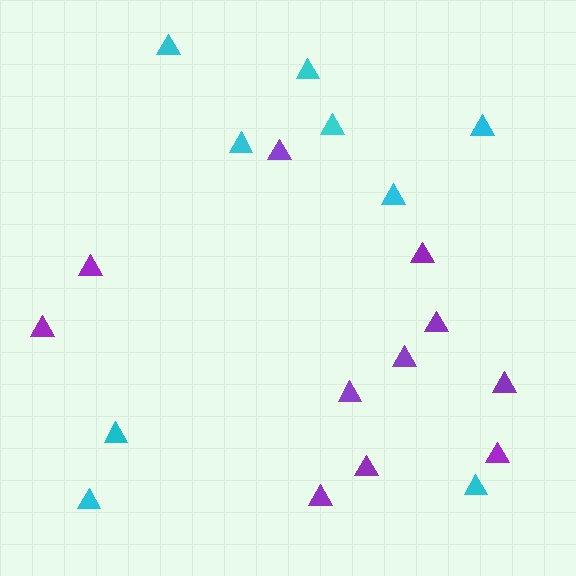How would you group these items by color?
There are 2 groups: one group of purple triangles (11) and one group of cyan triangles (9).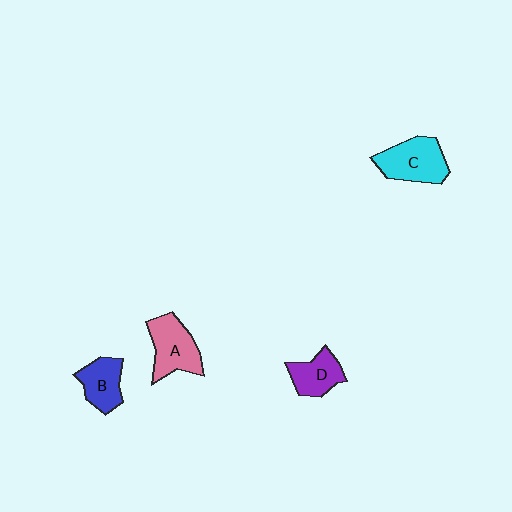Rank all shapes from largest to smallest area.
From largest to smallest: C (cyan), A (pink), B (blue), D (purple).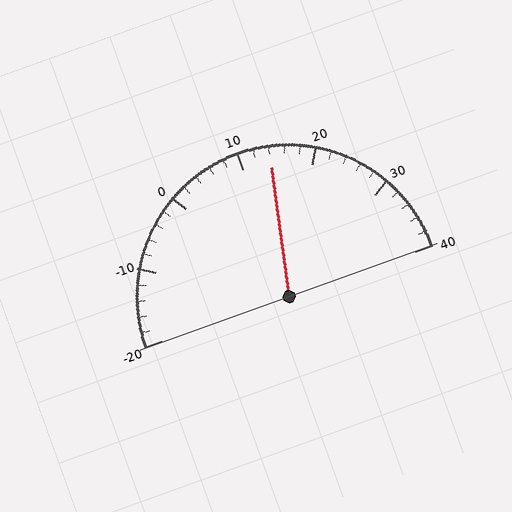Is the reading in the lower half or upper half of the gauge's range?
The reading is in the upper half of the range (-20 to 40).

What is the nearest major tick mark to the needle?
The nearest major tick mark is 10.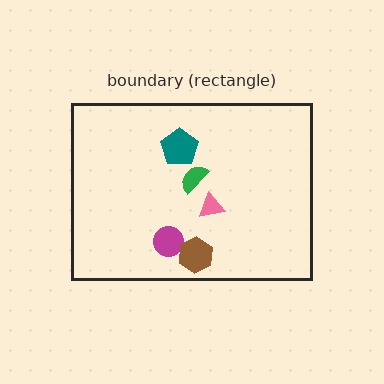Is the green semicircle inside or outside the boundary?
Inside.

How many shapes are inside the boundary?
5 inside, 0 outside.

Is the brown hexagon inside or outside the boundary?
Inside.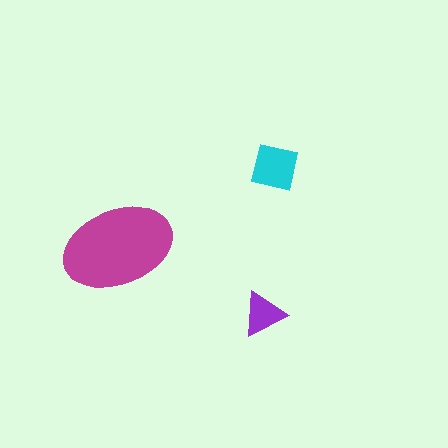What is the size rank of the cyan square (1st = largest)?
2nd.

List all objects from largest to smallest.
The magenta ellipse, the cyan square, the purple triangle.